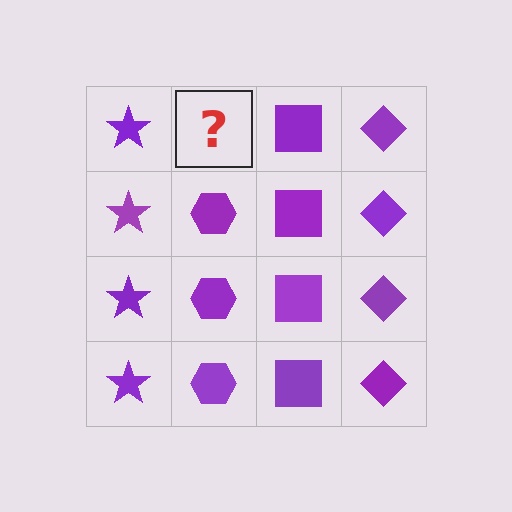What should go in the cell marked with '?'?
The missing cell should contain a purple hexagon.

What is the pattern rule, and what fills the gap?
The rule is that each column has a consistent shape. The gap should be filled with a purple hexagon.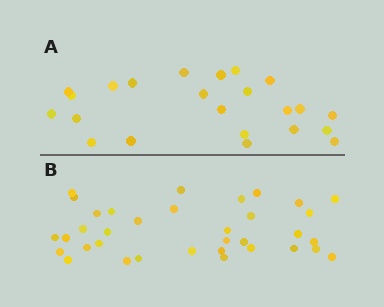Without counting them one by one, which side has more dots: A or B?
Region B (the bottom region) has more dots.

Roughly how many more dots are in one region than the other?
Region B has roughly 12 or so more dots than region A.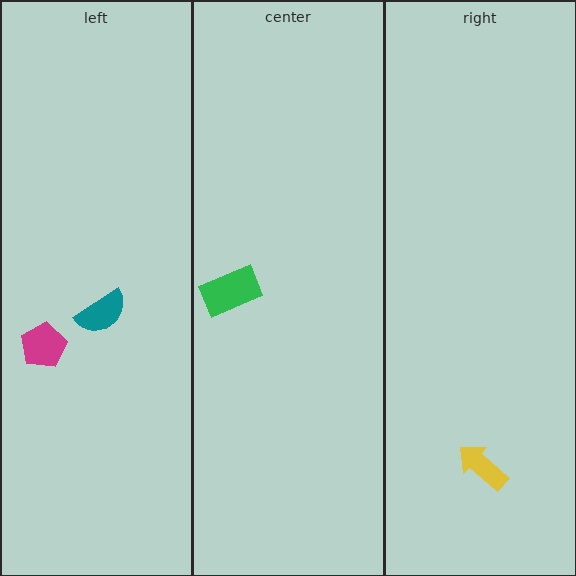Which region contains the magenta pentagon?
The left region.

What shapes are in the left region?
The magenta pentagon, the teal semicircle.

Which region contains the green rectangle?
The center region.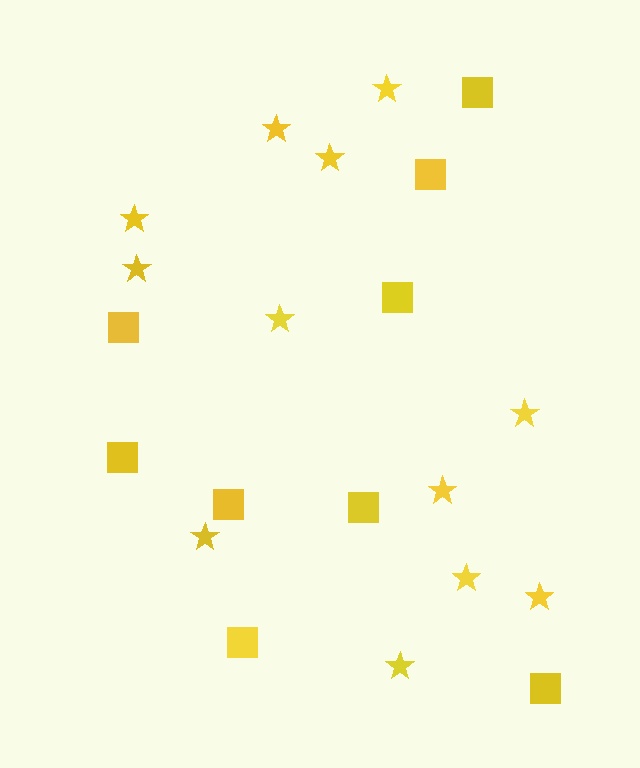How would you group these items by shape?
There are 2 groups: one group of squares (9) and one group of stars (12).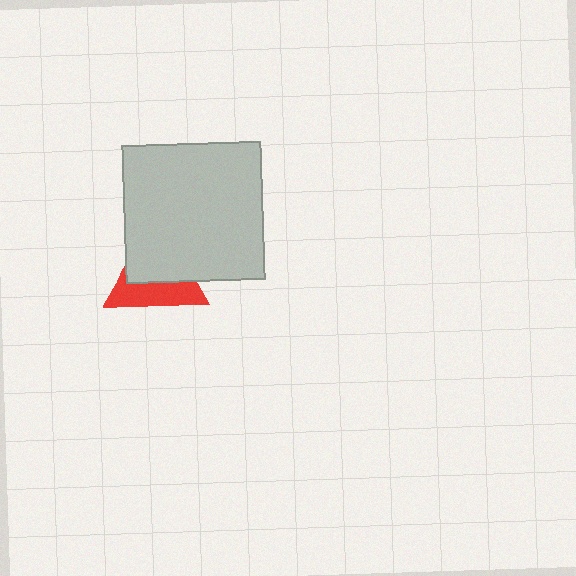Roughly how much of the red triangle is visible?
A small part of it is visible (roughly 43%).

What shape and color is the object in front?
The object in front is a light gray square.